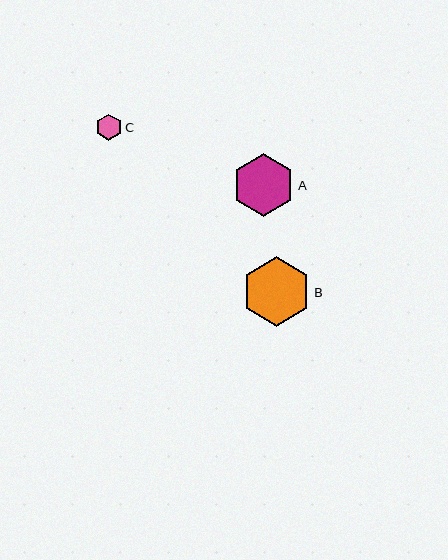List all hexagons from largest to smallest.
From largest to smallest: B, A, C.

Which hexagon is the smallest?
Hexagon C is the smallest with a size of approximately 26 pixels.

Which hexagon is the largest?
Hexagon B is the largest with a size of approximately 69 pixels.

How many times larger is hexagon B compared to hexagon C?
Hexagon B is approximately 2.7 times the size of hexagon C.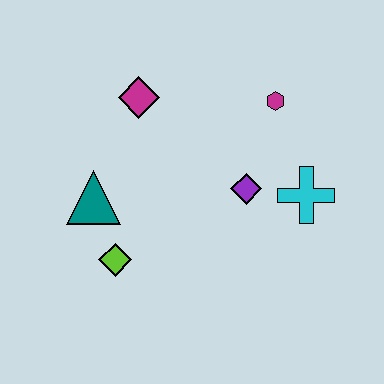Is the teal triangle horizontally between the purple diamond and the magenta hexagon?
No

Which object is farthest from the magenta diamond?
The cyan cross is farthest from the magenta diamond.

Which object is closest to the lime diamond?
The teal triangle is closest to the lime diamond.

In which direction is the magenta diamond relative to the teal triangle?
The magenta diamond is above the teal triangle.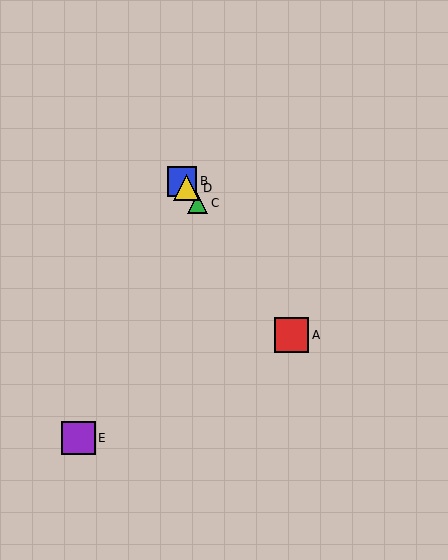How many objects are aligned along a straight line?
4 objects (A, B, C, D) are aligned along a straight line.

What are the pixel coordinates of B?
Object B is at (182, 181).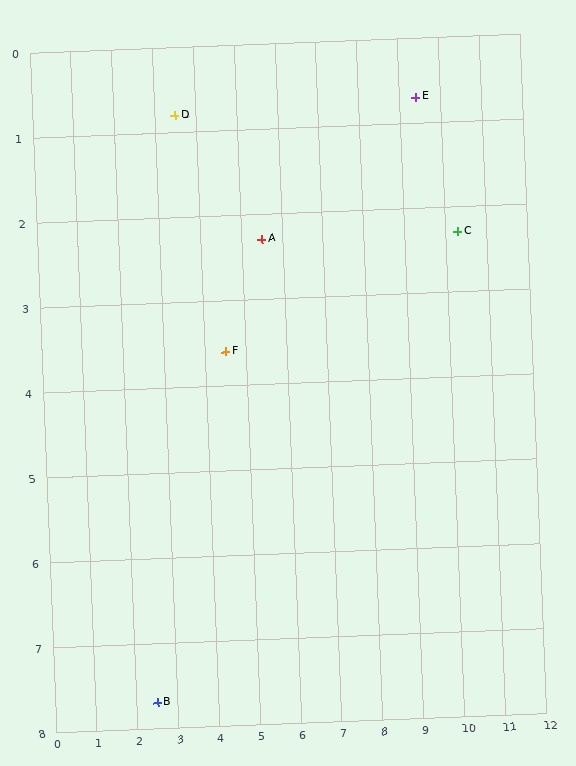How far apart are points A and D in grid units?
Points A and D are about 2.5 grid units apart.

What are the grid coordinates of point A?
Point A is at approximately (5.5, 2.3).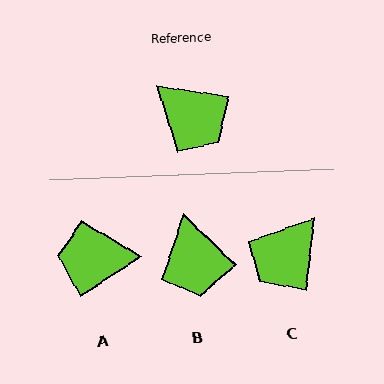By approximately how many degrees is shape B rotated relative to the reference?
Approximately 36 degrees clockwise.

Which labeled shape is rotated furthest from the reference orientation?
A, about 139 degrees away.